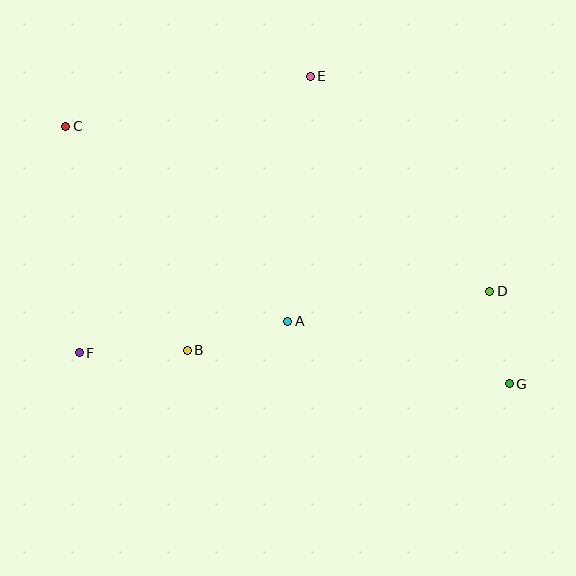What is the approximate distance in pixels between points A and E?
The distance between A and E is approximately 246 pixels.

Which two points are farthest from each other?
Points C and G are farthest from each other.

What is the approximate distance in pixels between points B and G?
The distance between B and G is approximately 324 pixels.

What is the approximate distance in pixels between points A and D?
The distance between A and D is approximately 204 pixels.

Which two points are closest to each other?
Points D and G are closest to each other.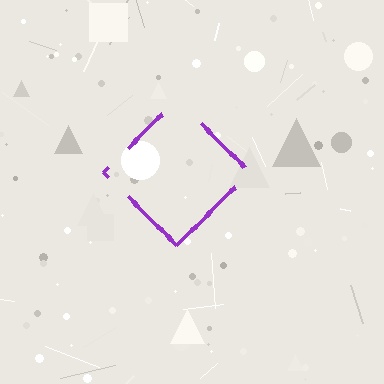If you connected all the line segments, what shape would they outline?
They would outline a diamond.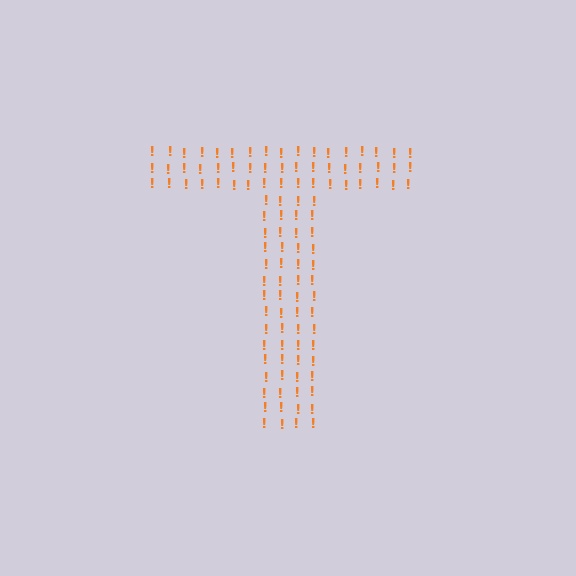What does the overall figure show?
The overall figure shows the letter T.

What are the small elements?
The small elements are exclamation marks.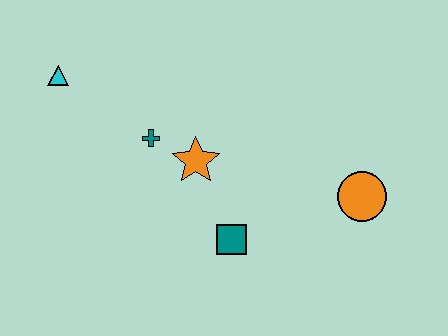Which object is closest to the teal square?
The orange star is closest to the teal square.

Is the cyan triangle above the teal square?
Yes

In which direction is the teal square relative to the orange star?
The teal square is below the orange star.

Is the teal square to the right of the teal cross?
Yes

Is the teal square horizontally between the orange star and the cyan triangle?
No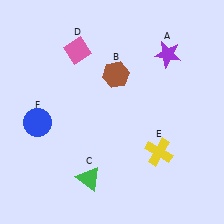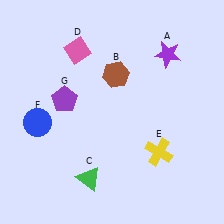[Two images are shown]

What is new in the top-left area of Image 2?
A purple pentagon (G) was added in the top-left area of Image 2.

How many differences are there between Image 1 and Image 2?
There is 1 difference between the two images.